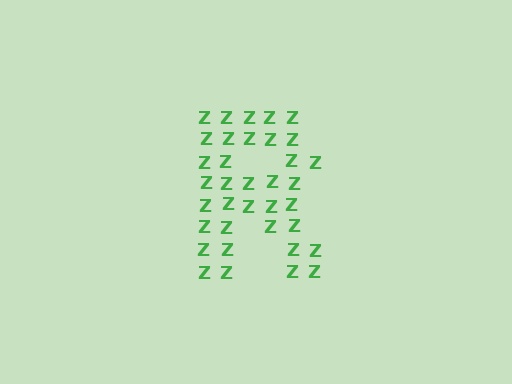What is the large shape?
The large shape is the letter R.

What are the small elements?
The small elements are letter Z's.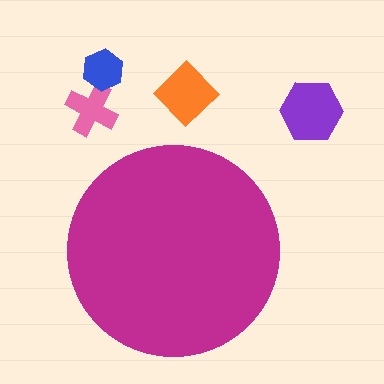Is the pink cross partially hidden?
No, the pink cross is fully visible.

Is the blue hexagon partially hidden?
No, the blue hexagon is fully visible.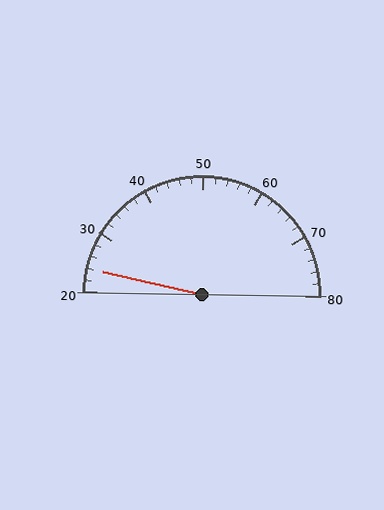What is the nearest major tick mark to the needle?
The nearest major tick mark is 20.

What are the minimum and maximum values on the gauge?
The gauge ranges from 20 to 80.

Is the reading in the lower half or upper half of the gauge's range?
The reading is in the lower half of the range (20 to 80).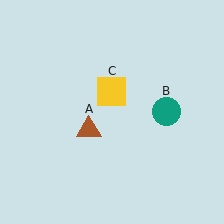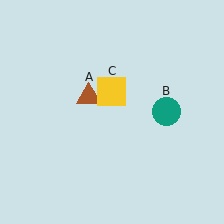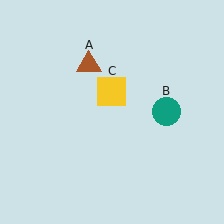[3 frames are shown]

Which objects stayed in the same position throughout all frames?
Teal circle (object B) and yellow square (object C) remained stationary.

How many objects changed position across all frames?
1 object changed position: brown triangle (object A).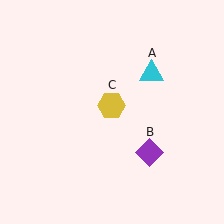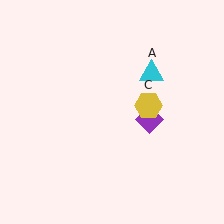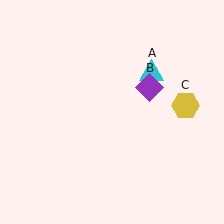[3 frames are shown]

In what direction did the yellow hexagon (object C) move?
The yellow hexagon (object C) moved right.